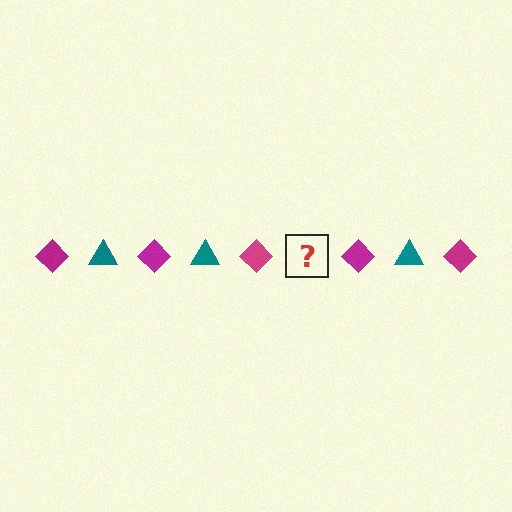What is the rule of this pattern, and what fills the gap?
The rule is that the pattern alternates between magenta diamond and teal triangle. The gap should be filled with a teal triangle.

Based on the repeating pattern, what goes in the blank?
The blank should be a teal triangle.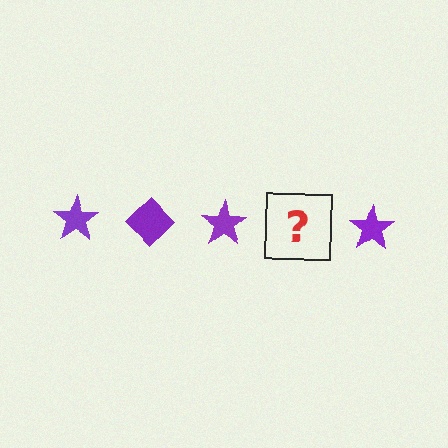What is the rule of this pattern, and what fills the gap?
The rule is that the pattern cycles through star, diamond shapes in purple. The gap should be filled with a purple diamond.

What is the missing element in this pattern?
The missing element is a purple diamond.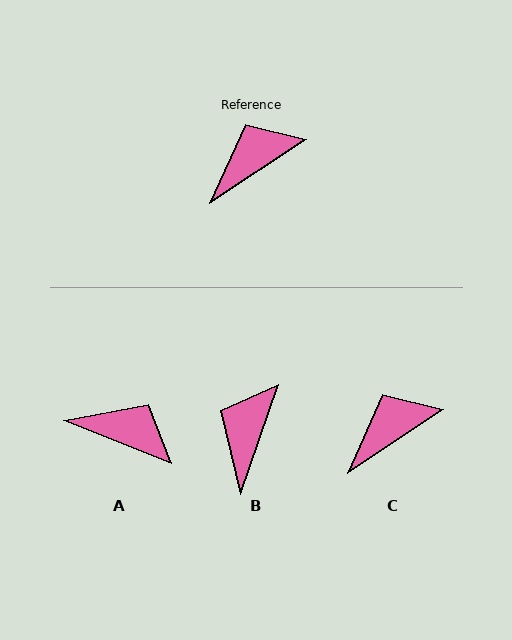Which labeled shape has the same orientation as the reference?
C.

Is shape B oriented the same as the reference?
No, it is off by about 37 degrees.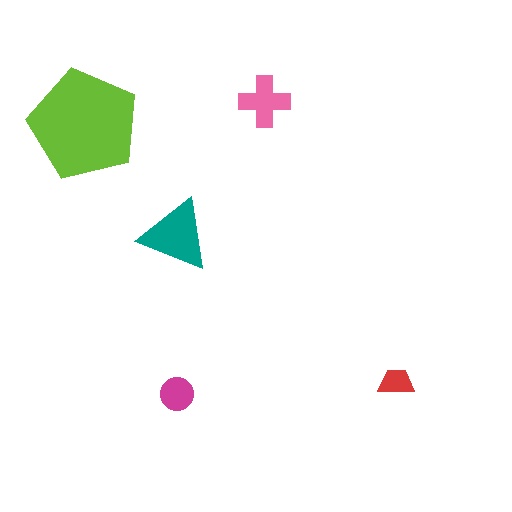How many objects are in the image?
There are 5 objects in the image.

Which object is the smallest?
The red trapezoid.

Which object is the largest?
The lime pentagon.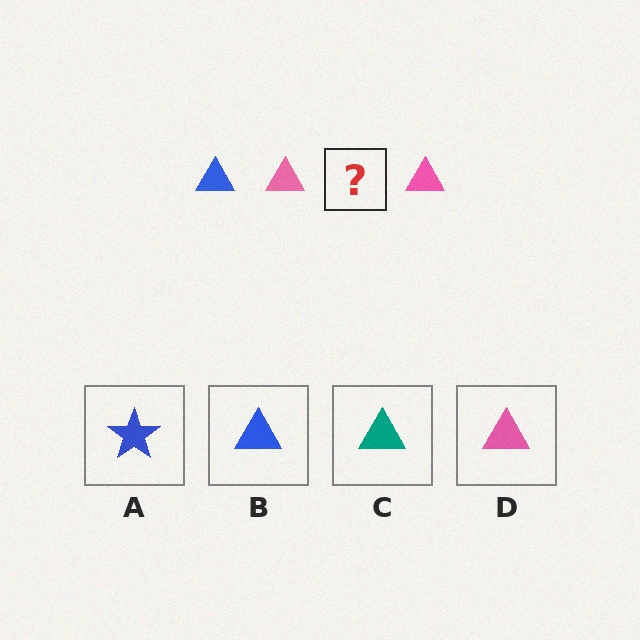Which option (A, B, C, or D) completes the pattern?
B.